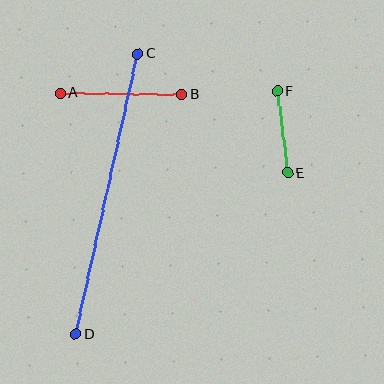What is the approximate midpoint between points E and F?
The midpoint is at approximately (283, 132) pixels.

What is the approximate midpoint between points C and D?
The midpoint is at approximately (107, 194) pixels.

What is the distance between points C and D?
The distance is approximately 287 pixels.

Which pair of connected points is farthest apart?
Points C and D are farthest apart.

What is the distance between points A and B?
The distance is approximately 121 pixels.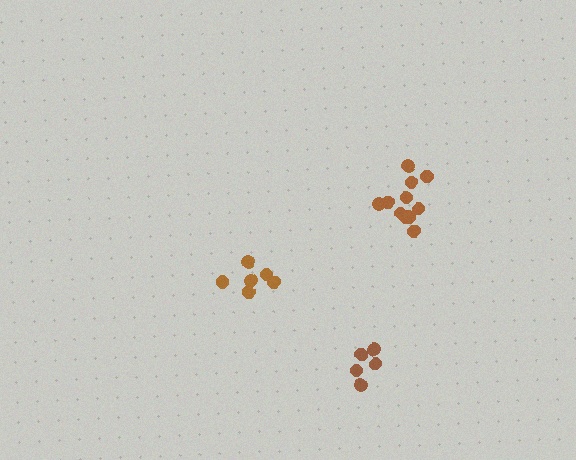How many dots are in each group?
Group 1: 5 dots, Group 2: 11 dots, Group 3: 6 dots (22 total).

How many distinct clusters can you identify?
There are 3 distinct clusters.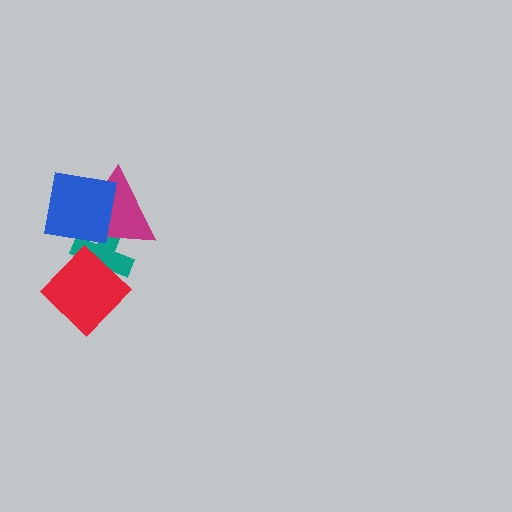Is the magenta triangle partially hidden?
Yes, it is partially covered by another shape.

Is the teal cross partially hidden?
Yes, it is partially covered by another shape.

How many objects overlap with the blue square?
2 objects overlap with the blue square.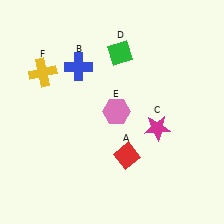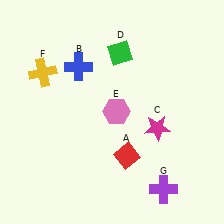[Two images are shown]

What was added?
A purple cross (G) was added in Image 2.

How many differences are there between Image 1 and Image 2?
There is 1 difference between the two images.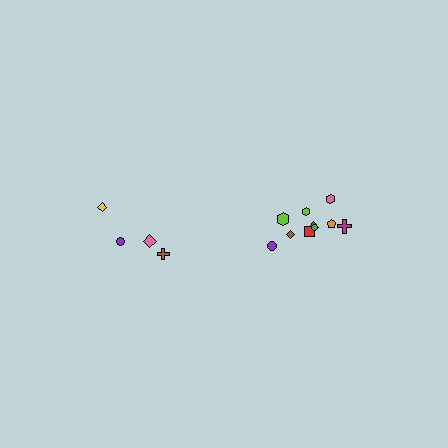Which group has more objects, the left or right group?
The right group.